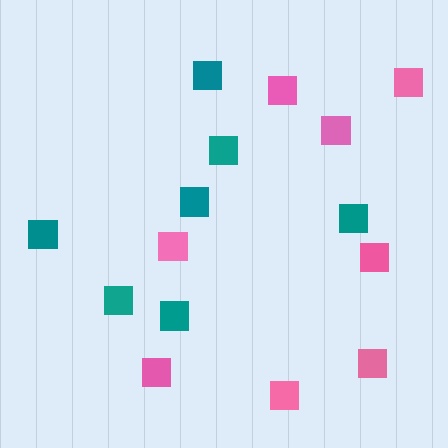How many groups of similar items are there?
There are 2 groups: one group of teal squares (7) and one group of pink squares (8).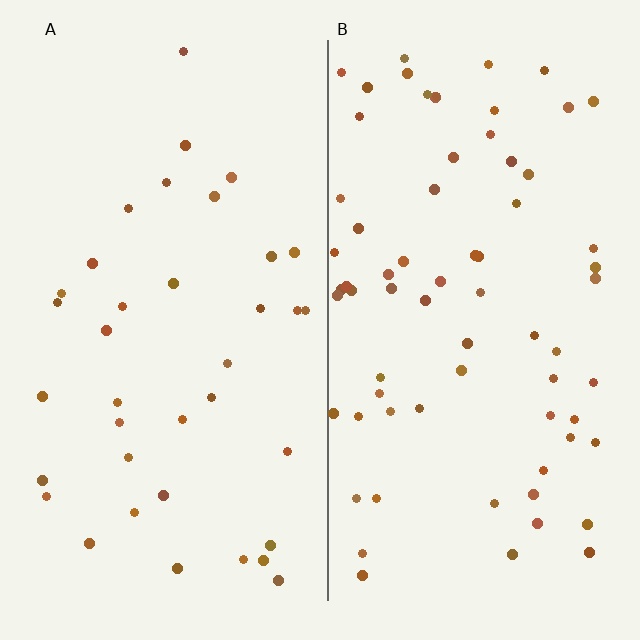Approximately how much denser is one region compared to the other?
Approximately 1.9× — region B over region A.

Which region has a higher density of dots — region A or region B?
B (the right).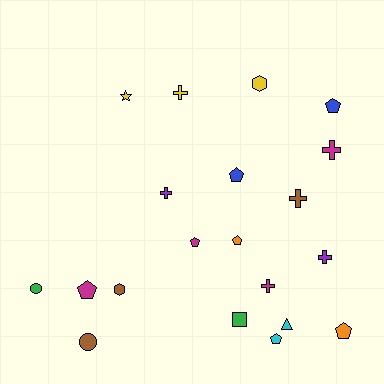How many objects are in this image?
There are 20 objects.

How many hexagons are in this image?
There are 2 hexagons.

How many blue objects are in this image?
There are 2 blue objects.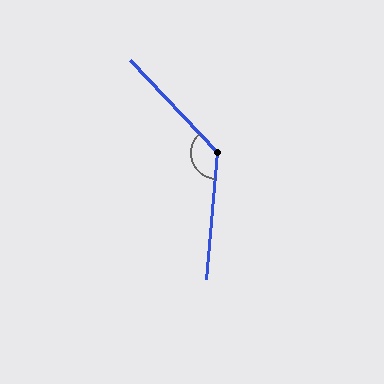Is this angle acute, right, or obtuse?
It is obtuse.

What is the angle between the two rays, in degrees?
Approximately 132 degrees.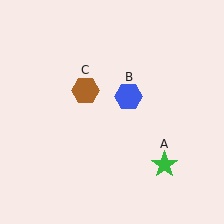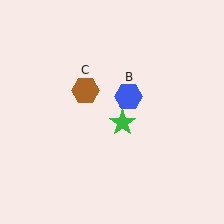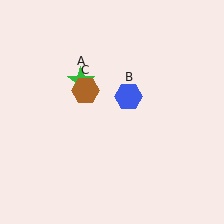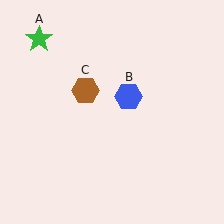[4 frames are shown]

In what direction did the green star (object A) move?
The green star (object A) moved up and to the left.